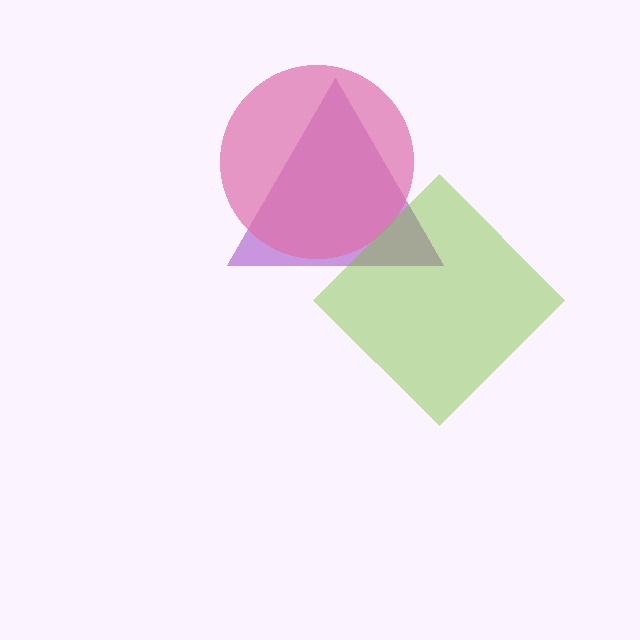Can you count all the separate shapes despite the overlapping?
Yes, there are 3 separate shapes.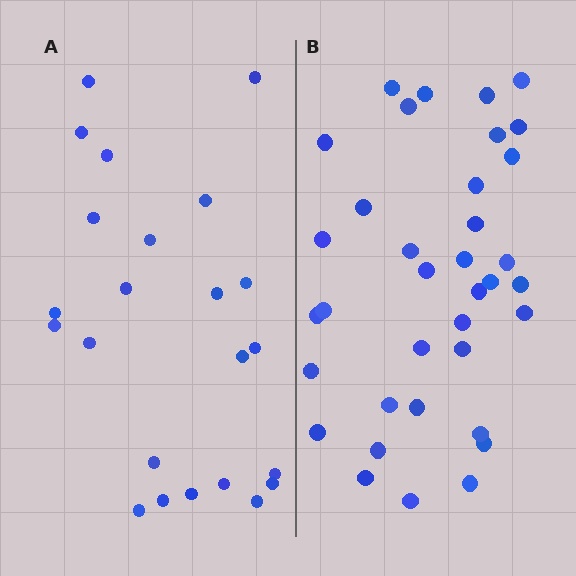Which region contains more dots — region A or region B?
Region B (the right region) has more dots.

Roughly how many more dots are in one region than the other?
Region B has approximately 15 more dots than region A.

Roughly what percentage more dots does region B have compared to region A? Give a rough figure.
About 55% more.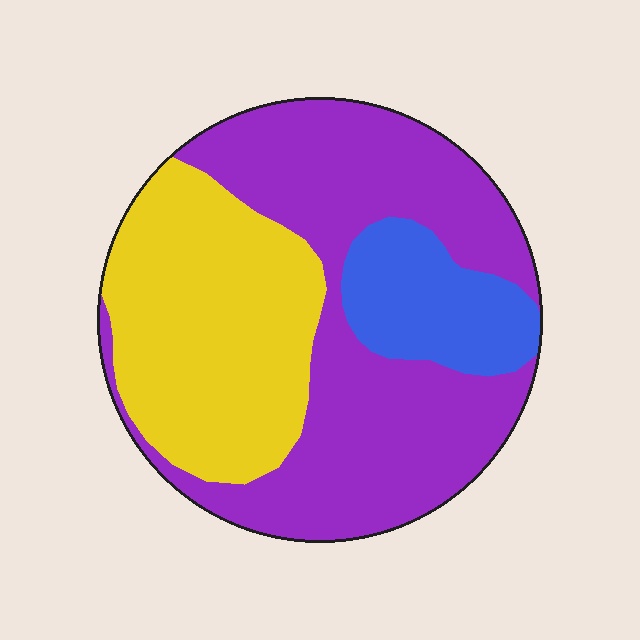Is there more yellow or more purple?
Purple.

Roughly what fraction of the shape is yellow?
Yellow covers roughly 35% of the shape.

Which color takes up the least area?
Blue, at roughly 15%.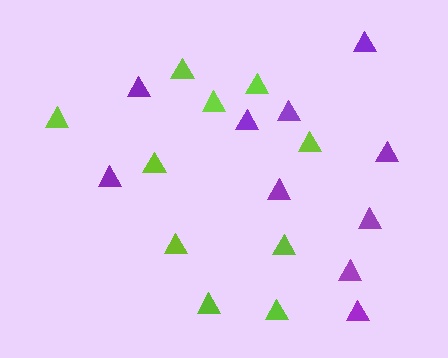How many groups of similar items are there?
There are 2 groups: one group of lime triangles (10) and one group of purple triangles (10).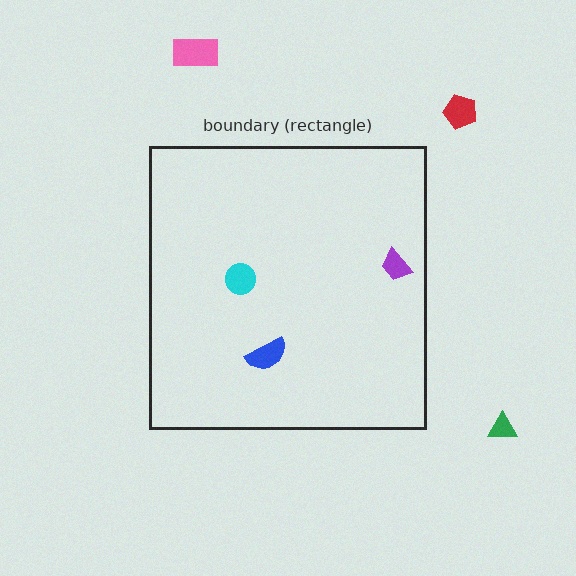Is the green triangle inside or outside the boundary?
Outside.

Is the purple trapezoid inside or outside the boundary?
Inside.